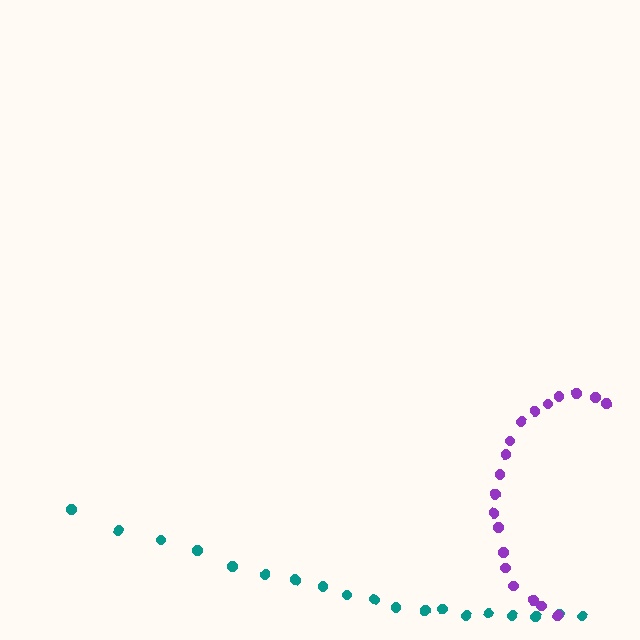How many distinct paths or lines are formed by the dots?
There are 2 distinct paths.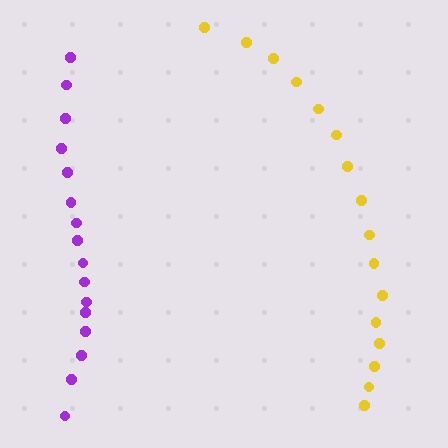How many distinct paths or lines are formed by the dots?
There are 2 distinct paths.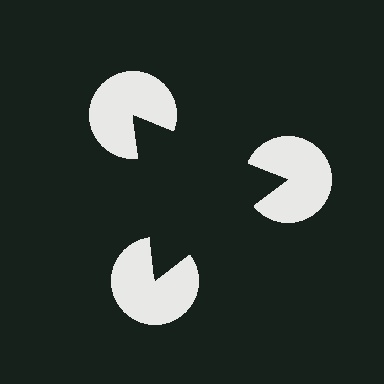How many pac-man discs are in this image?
There are 3 — one at each vertex of the illusory triangle.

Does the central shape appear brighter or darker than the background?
It typically appears slightly darker than the background, even though no actual brightness change is drawn.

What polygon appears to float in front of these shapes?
An illusory triangle — its edges are inferred from the aligned wedge cuts in the pac-man discs, not physically drawn.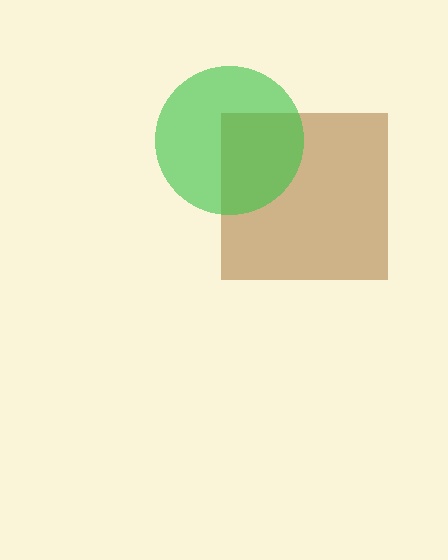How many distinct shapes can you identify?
There are 2 distinct shapes: a brown square, a green circle.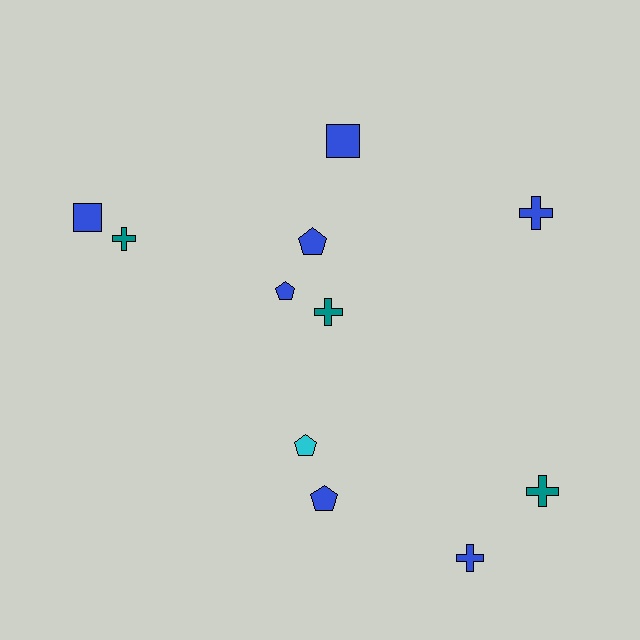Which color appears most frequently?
Blue, with 7 objects.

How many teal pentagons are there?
There are no teal pentagons.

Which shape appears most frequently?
Cross, with 5 objects.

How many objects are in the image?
There are 11 objects.